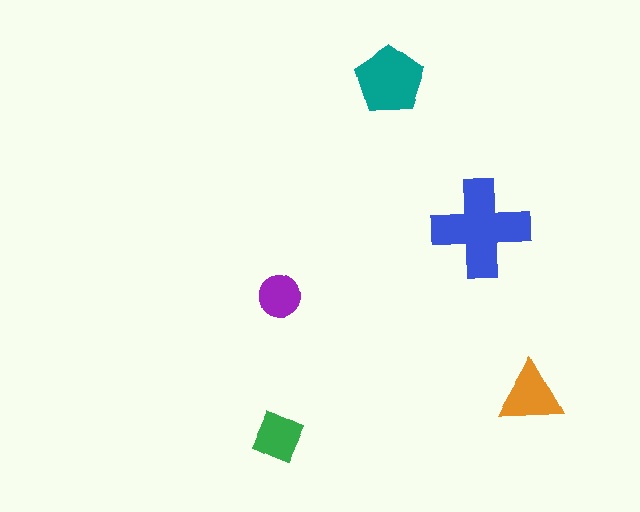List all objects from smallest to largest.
The purple circle, the green square, the orange triangle, the teal pentagon, the blue cross.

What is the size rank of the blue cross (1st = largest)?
1st.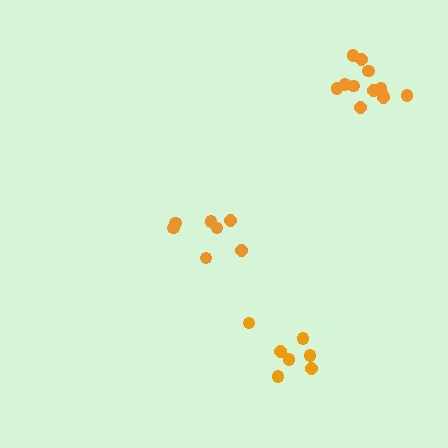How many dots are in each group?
Group 1: 12 dots, Group 2: 7 dots, Group 3: 7 dots (26 total).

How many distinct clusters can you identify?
There are 3 distinct clusters.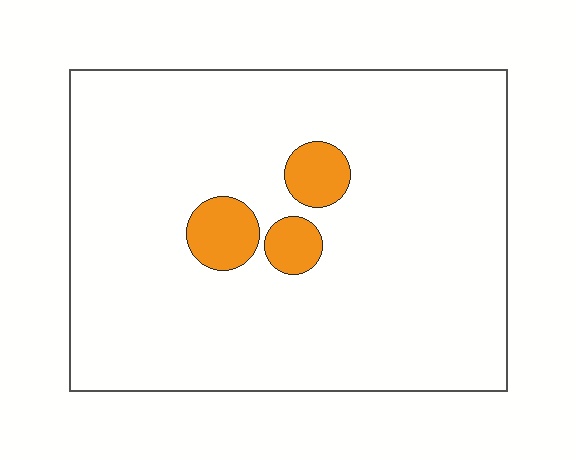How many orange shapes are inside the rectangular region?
3.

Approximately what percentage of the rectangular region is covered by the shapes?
Approximately 5%.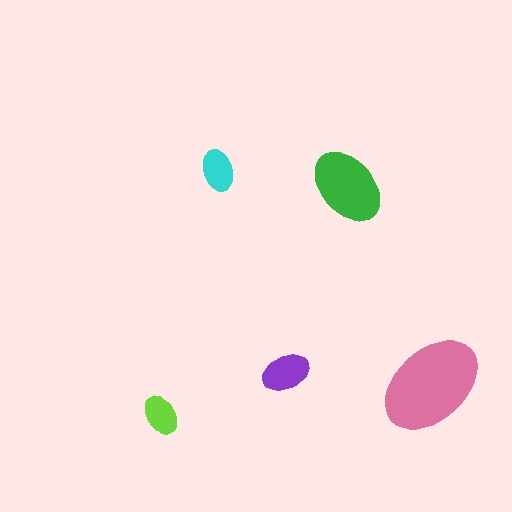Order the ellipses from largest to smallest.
the pink one, the green one, the purple one, the cyan one, the lime one.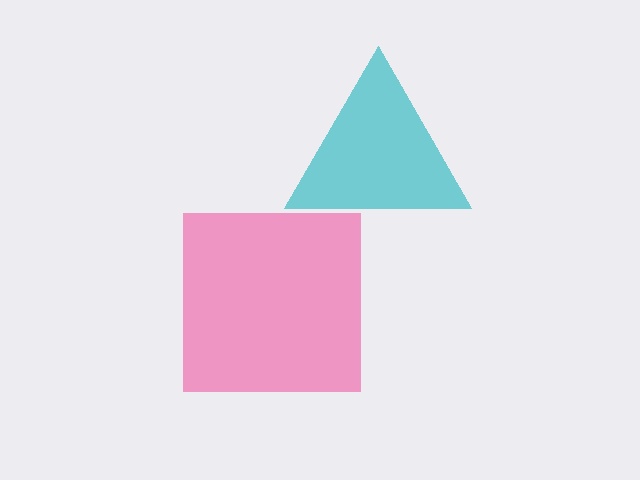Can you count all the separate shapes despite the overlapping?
Yes, there are 2 separate shapes.